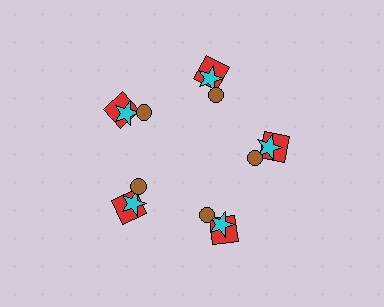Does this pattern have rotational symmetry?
Yes, this pattern has 5-fold rotational symmetry. It looks the same after rotating 72 degrees around the center.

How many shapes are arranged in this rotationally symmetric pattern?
There are 15 shapes, arranged in 5 groups of 3.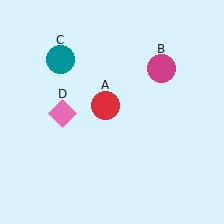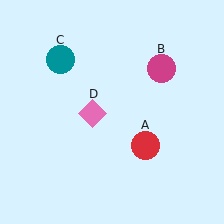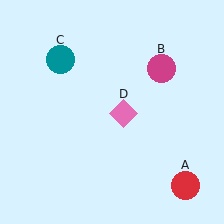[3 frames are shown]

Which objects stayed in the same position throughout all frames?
Magenta circle (object B) and teal circle (object C) remained stationary.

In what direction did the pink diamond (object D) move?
The pink diamond (object D) moved right.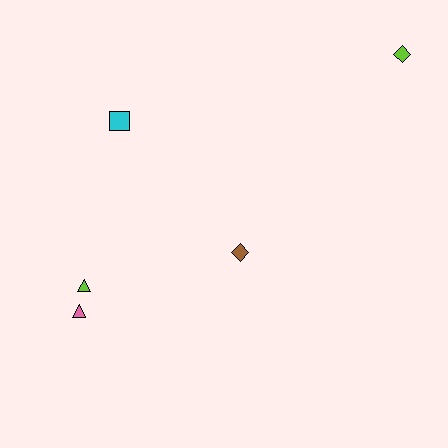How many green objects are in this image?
There are no green objects.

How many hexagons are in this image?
There are no hexagons.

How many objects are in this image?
There are 5 objects.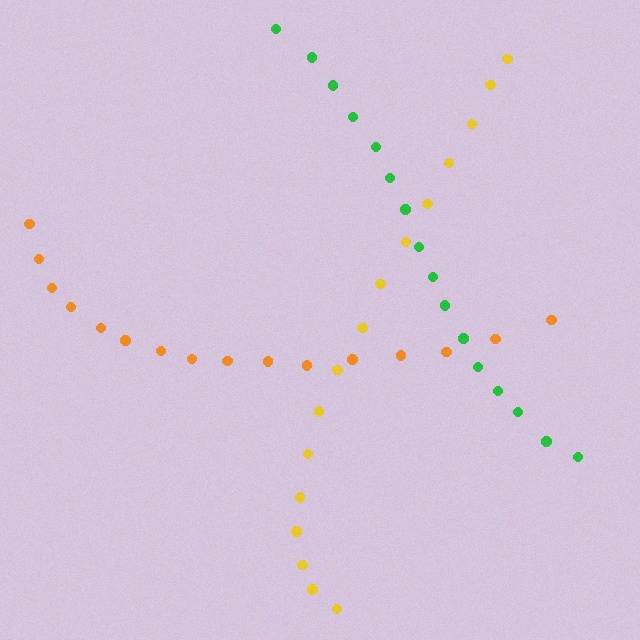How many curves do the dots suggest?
There are 3 distinct paths.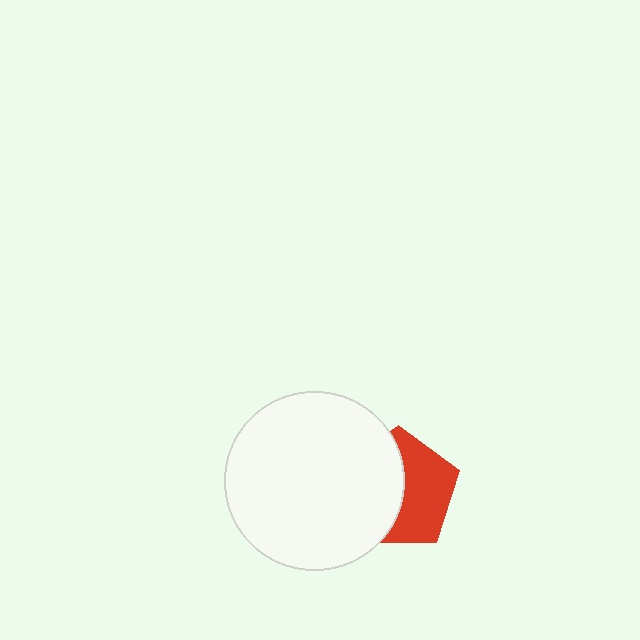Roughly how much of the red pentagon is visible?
About half of it is visible (roughly 50%).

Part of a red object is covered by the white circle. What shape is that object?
It is a pentagon.